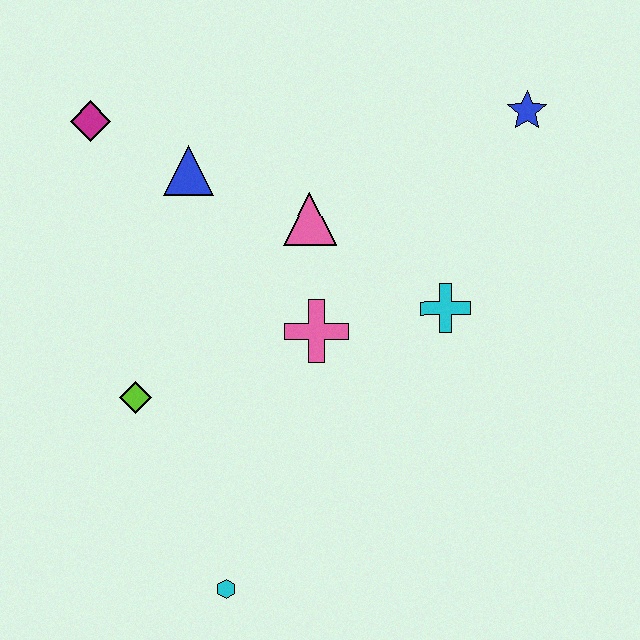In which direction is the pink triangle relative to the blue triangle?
The pink triangle is to the right of the blue triangle.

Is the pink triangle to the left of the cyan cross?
Yes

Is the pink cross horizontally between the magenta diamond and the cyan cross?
Yes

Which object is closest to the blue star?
The cyan cross is closest to the blue star.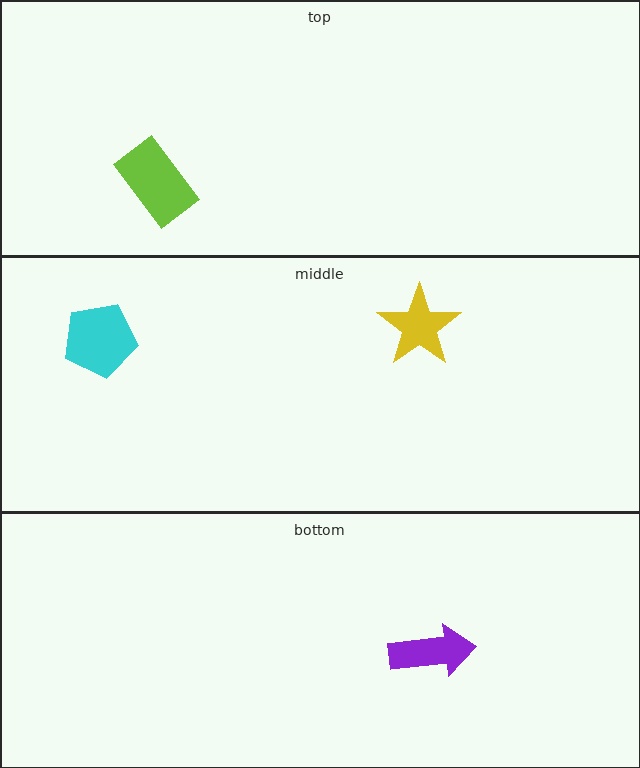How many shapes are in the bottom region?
1.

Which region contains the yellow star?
The middle region.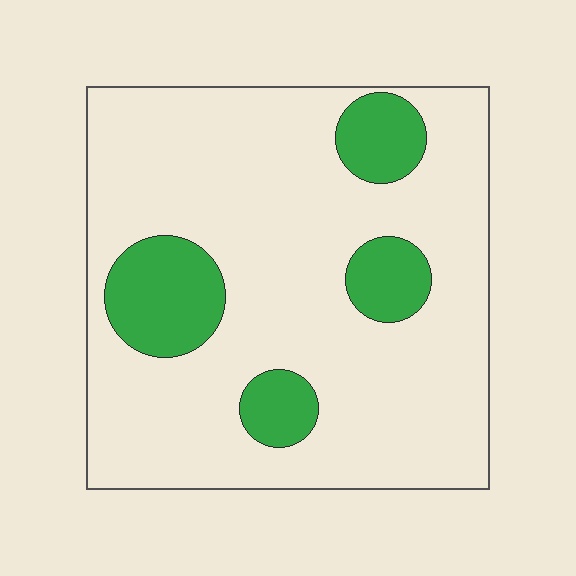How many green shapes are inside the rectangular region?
4.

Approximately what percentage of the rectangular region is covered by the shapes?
Approximately 20%.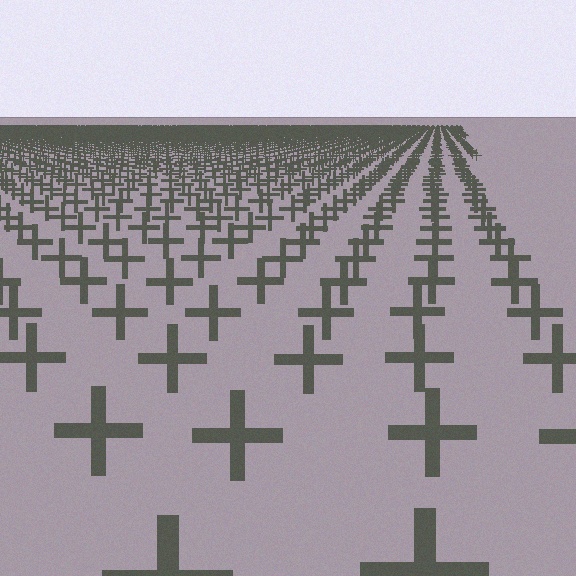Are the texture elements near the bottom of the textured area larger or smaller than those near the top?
Larger. Near the bottom, elements are closer to the viewer and appear at a bigger on-screen size.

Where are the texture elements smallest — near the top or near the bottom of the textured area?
Near the top.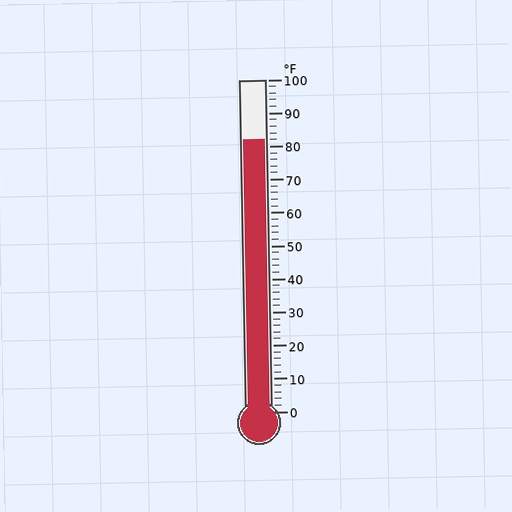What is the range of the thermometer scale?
The thermometer scale ranges from 0°F to 100°F.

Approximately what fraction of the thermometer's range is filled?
The thermometer is filled to approximately 80% of its range.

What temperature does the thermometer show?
The thermometer shows approximately 82°F.